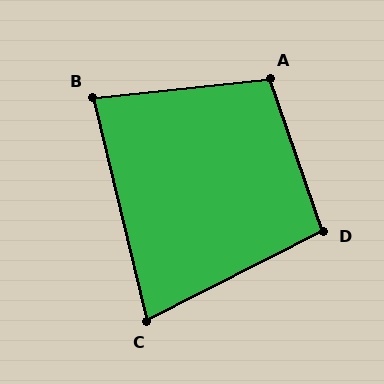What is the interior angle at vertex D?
Approximately 98 degrees (obtuse).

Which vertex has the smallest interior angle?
C, at approximately 77 degrees.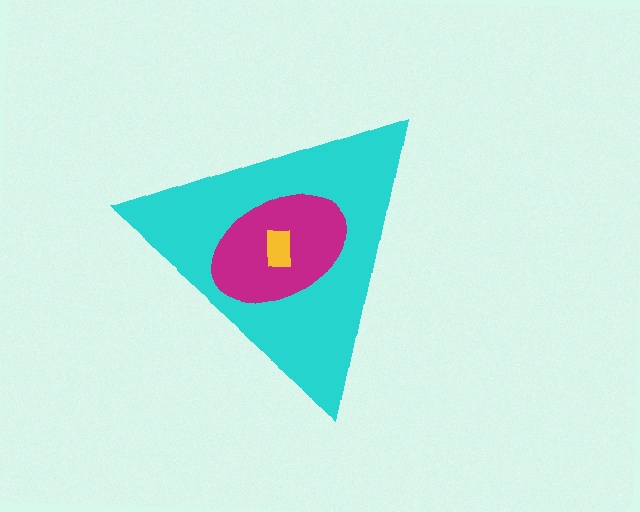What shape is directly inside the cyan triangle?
The magenta ellipse.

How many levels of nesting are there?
3.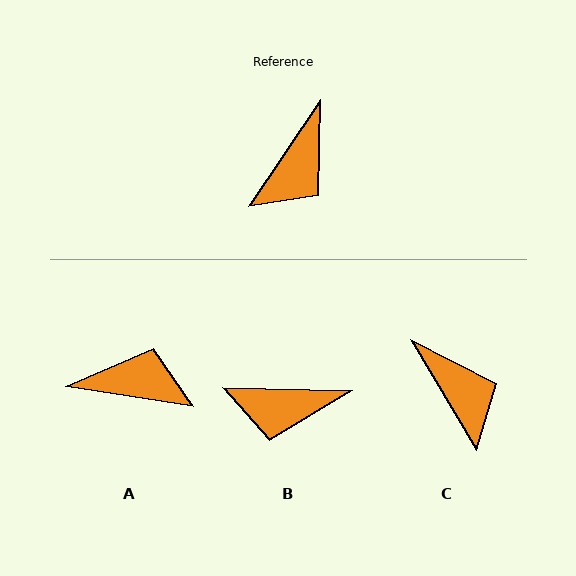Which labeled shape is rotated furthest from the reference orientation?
A, about 115 degrees away.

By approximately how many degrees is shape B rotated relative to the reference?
Approximately 57 degrees clockwise.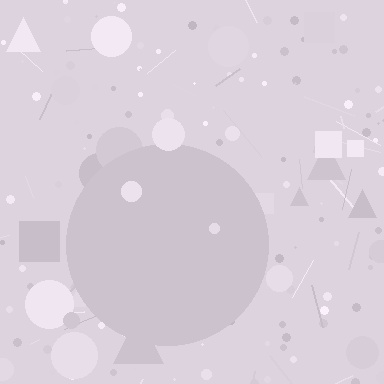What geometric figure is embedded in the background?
A circle is embedded in the background.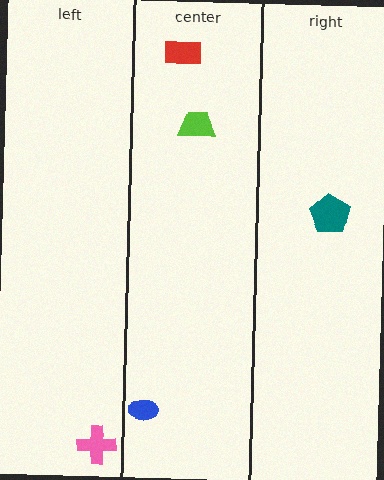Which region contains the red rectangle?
The center region.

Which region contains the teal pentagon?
The right region.